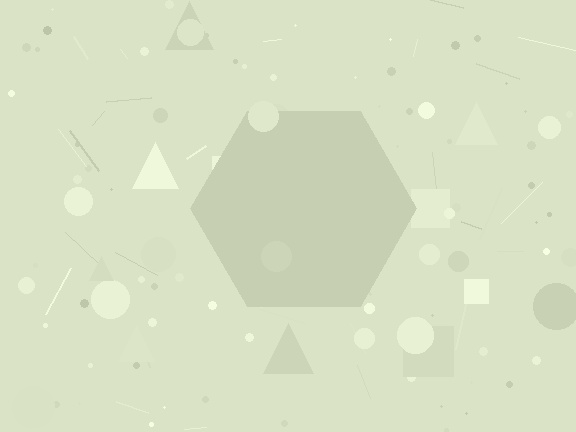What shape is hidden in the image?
A hexagon is hidden in the image.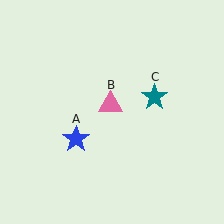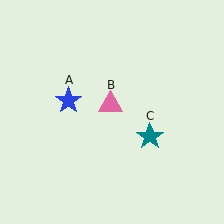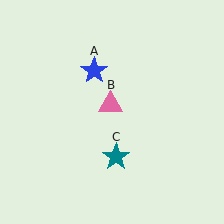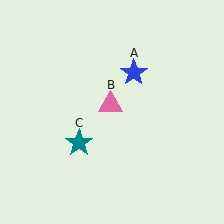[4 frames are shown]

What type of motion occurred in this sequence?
The blue star (object A), teal star (object C) rotated clockwise around the center of the scene.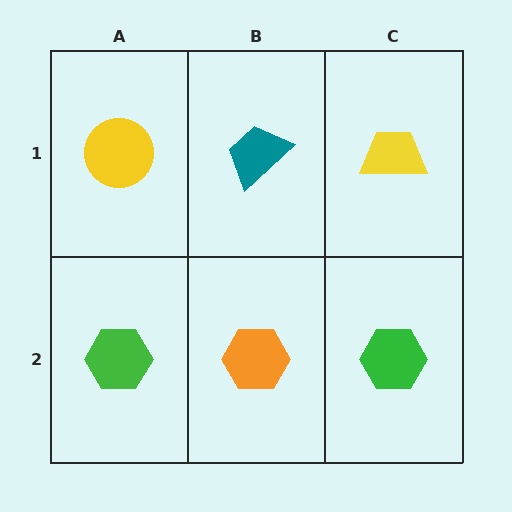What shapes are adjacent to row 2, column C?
A yellow trapezoid (row 1, column C), an orange hexagon (row 2, column B).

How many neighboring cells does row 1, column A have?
2.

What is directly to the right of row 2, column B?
A green hexagon.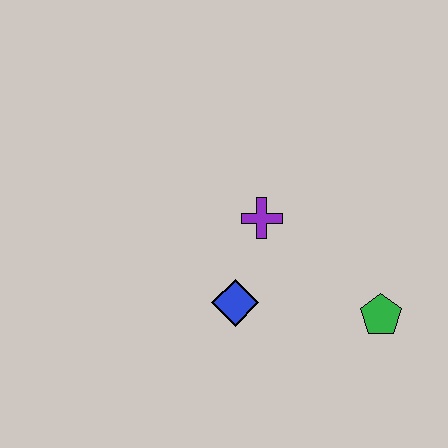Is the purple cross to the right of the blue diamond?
Yes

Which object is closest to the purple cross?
The blue diamond is closest to the purple cross.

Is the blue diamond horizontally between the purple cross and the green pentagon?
No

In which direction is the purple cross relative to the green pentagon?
The purple cross is to the left of the green pentagon.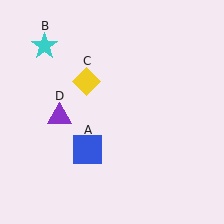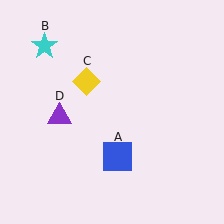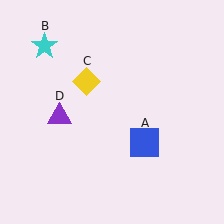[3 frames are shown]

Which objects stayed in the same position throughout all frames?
Cyan star (object B) and yellow diamond (object C) and purple triangle (object D) remained stationary.